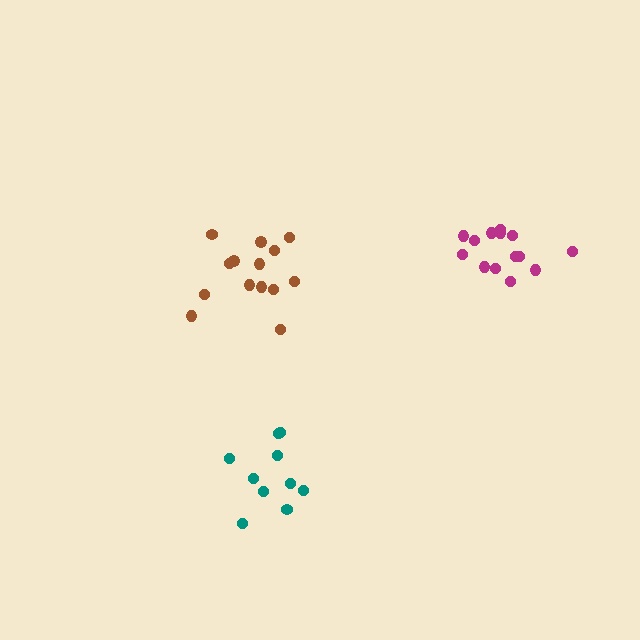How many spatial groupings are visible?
There are 3 spatial groupings.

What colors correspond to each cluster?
The clusters are colored: brown, magenta, teal.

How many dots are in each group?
Group 1: 14 dots, Group 2: 14 dots, Group 3: 10 dots (38 total).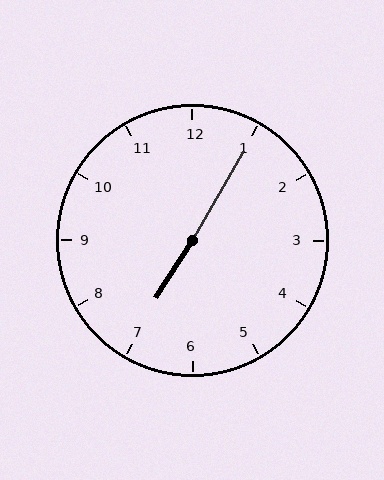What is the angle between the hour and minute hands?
Approximately 178 degrees.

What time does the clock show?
7:05.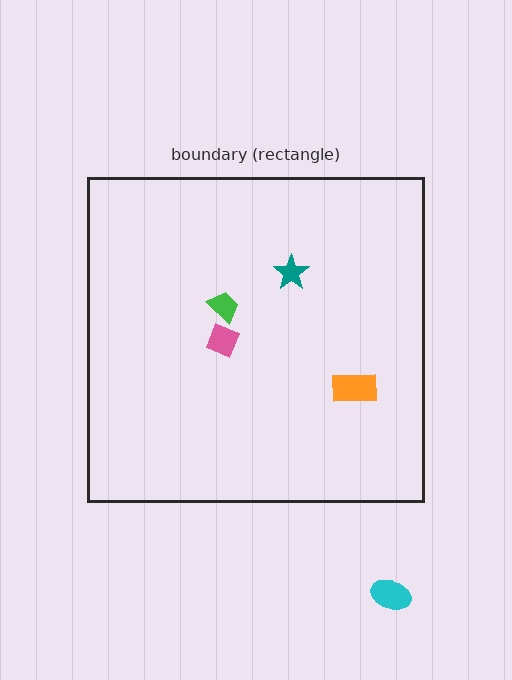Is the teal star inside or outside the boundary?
Inside.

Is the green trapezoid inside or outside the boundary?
Inside.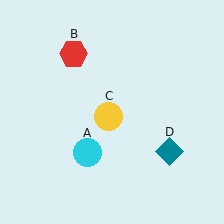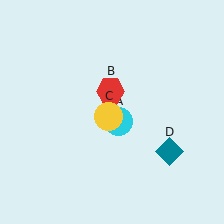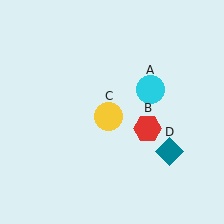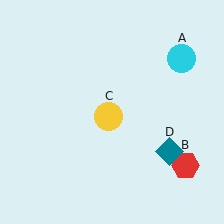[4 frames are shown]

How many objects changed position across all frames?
2 objects changed position: cyan circle (object A), red hexagon (object B).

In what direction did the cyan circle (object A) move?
The cyan circle (object A) moved up and to the right.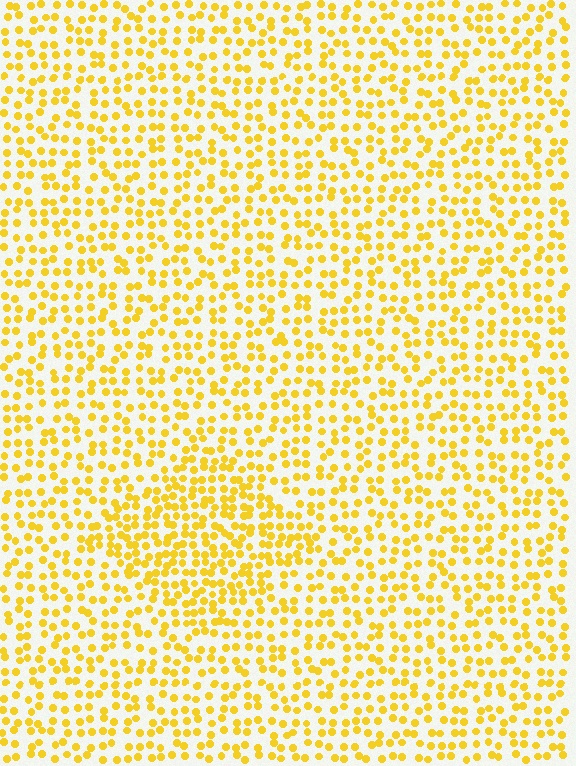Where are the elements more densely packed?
The elements are more densely packed inside the diamond boundary.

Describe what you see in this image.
The image contains small yellow elements arranged at two different densities. A diamond-shaped region is visible where the elements are more densely packed than the surrounding area.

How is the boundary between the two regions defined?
The boundary is defined by a change in element density (approximately 1.6x ratio). All elements are the same color, size, and shape.